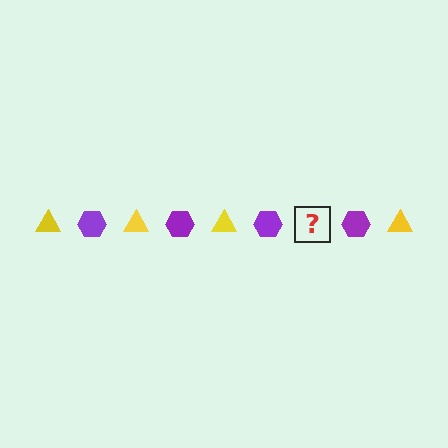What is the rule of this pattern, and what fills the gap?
The rule is that the pattern alternates between yellow triangle and purple hexagon. The gap should be filled with a yellow triangle.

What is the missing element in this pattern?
The missing element is a yellow triangle.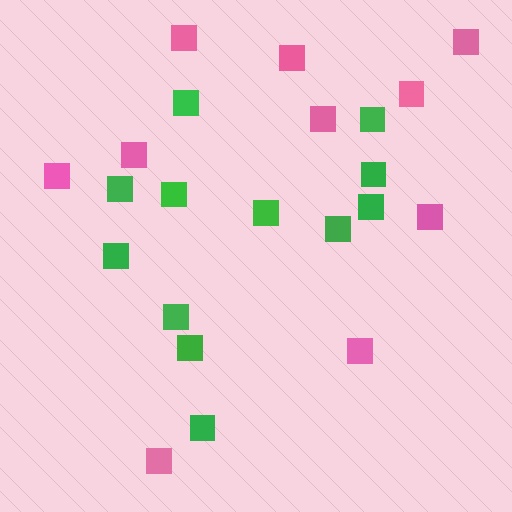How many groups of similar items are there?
There are 2 groups: one group of green squares (12) and one group of pink squares (10).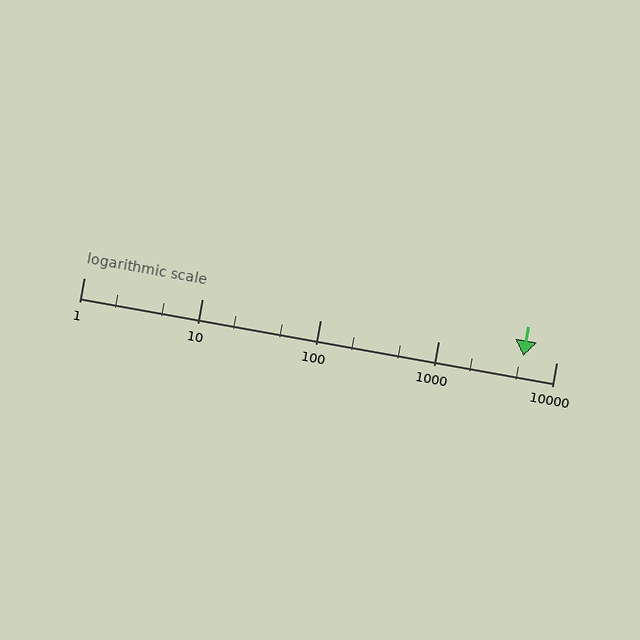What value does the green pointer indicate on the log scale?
The pointer indicates approximately 5300.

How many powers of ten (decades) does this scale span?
The scale spans 4 decades, from 1 to 10000.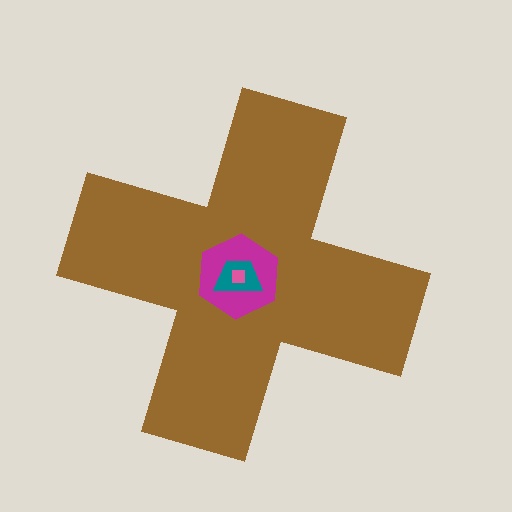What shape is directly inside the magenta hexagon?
The teal trapezoid.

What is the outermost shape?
The brown cross.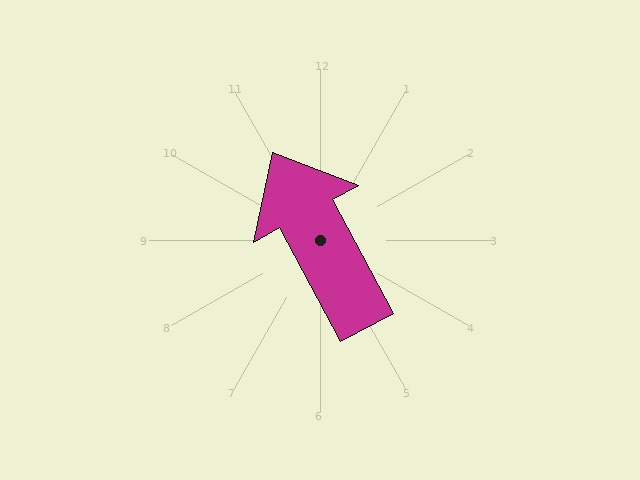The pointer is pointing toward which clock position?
Roughly 11 o'clock.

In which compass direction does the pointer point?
Northwest.